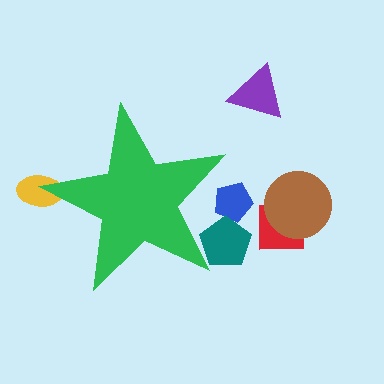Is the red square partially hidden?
No, the red square is fully visible.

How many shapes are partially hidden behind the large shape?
3 shapes are partially hidden.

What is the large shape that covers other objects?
A green star.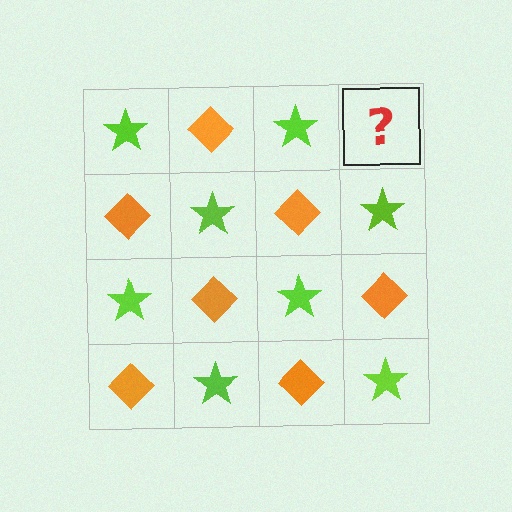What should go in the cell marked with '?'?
The missing cell should contain an orange diamond.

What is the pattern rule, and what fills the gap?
The rule is that it alternates lime star and orange diamond in a checkerboard pattern. The gap should be filled with an orange diamond.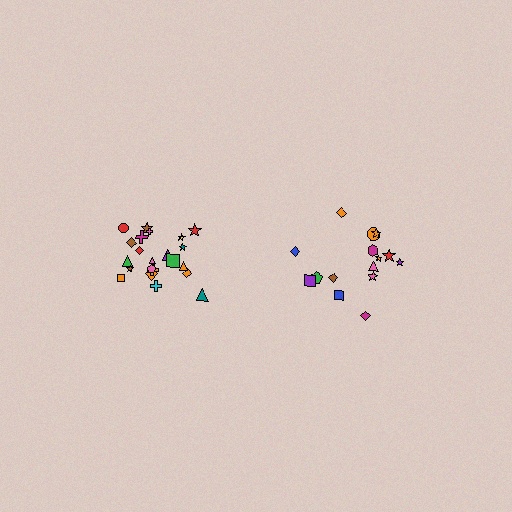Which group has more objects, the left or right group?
The left group.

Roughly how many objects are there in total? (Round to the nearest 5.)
Roughly 35 objects in total.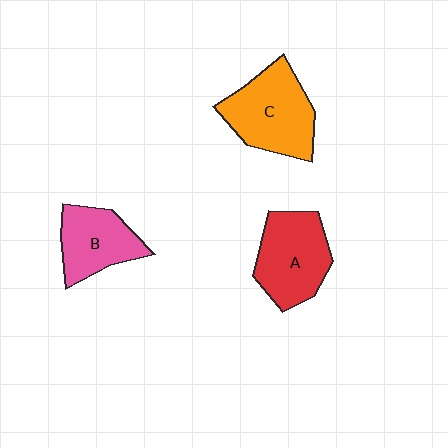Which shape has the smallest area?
Shape B (pink).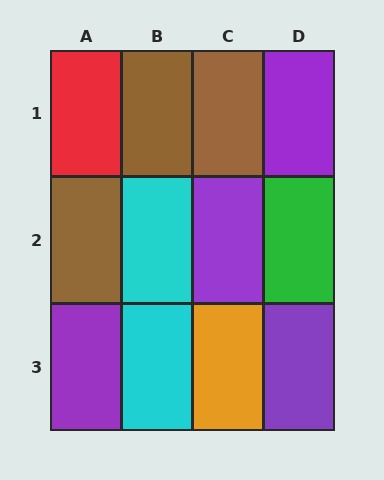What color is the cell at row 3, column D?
Purple.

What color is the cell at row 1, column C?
Brown.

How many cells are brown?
3 cells are brown.